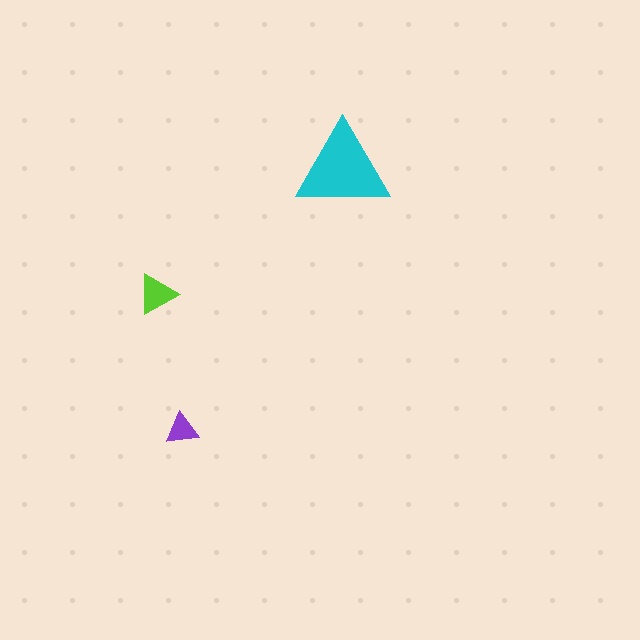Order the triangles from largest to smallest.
the cyan one, the lime one, the purple one.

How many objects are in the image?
There are 3 objects in the image.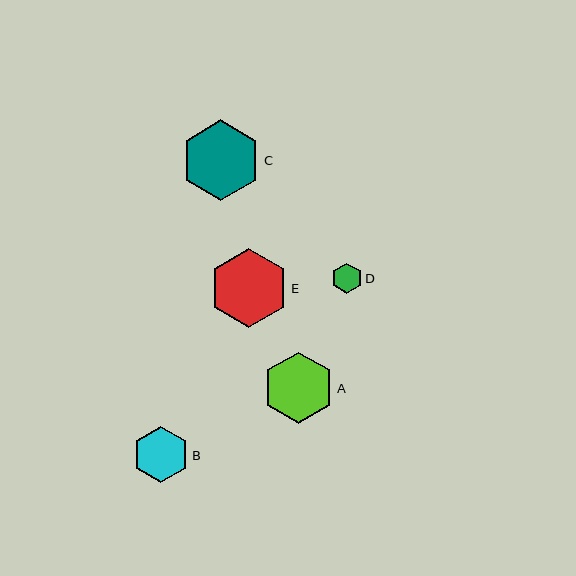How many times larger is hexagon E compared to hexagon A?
Hexagon E is approximately 1.1 times the size of hexagon A.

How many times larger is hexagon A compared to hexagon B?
Hexagon A is approximately 1.3 times the size of hexagon B.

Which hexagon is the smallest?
Hexagon D is the smallest with a size of approximately 30 pixels.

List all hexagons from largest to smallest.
From largest to smallest: C, E, A, B, D.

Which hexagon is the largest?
Hexagon C is the largest with a size of approximately 80 pixels.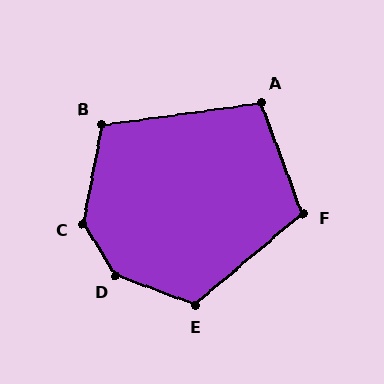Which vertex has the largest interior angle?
D, at approximately 142 degrees.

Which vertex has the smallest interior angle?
A, at approximately 103 degrees.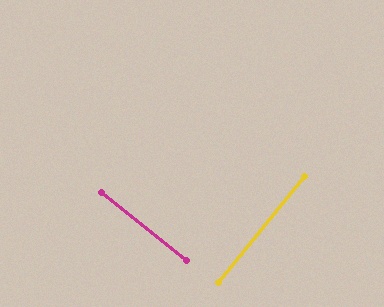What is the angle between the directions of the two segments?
Approximately 90 degrees.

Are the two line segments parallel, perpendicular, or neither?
Perpendicular — they meet at approximately 90°.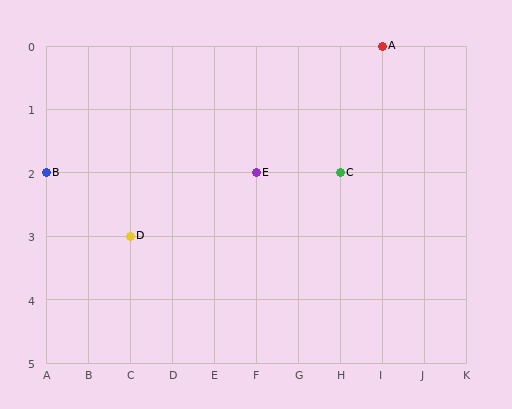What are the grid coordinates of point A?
Point A is at grid coordinates (I, 0).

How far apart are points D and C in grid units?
Points D and C are 5 columns and 1 row apart (about 5.1 grid units diagonally).